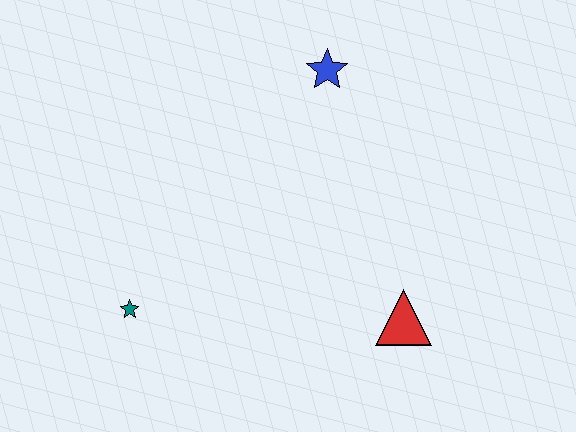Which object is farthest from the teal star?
The blue star is farthest from the teal star.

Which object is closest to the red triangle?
The blue star is closest to the red triangle.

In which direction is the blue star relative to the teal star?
The blue star is above the teal star.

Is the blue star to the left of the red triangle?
Yes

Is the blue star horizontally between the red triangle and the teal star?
Yes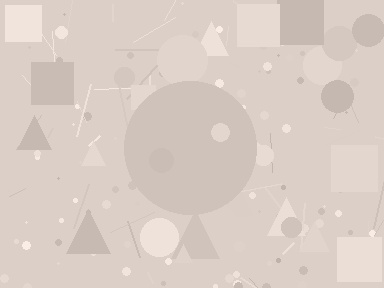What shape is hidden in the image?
A circle is hidden in the image.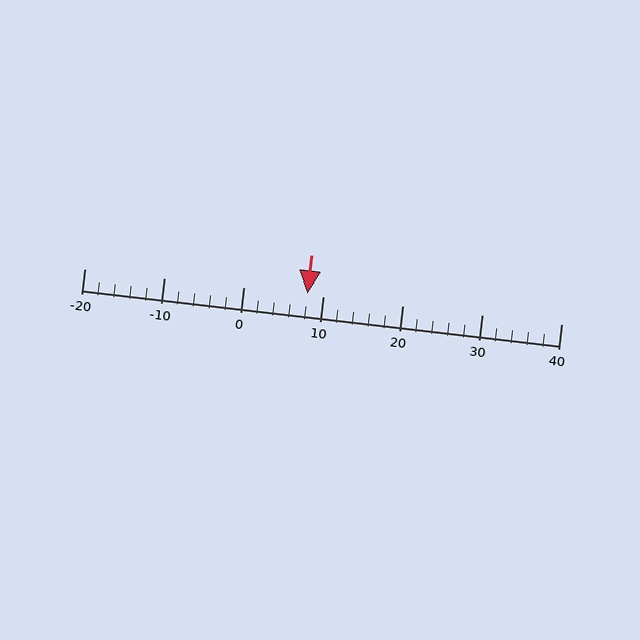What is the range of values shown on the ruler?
The ruler shows values from -20 to 40.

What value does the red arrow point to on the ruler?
The red arrow points to approximately 8.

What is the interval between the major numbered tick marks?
The major tick marks are spaced 10 units apart.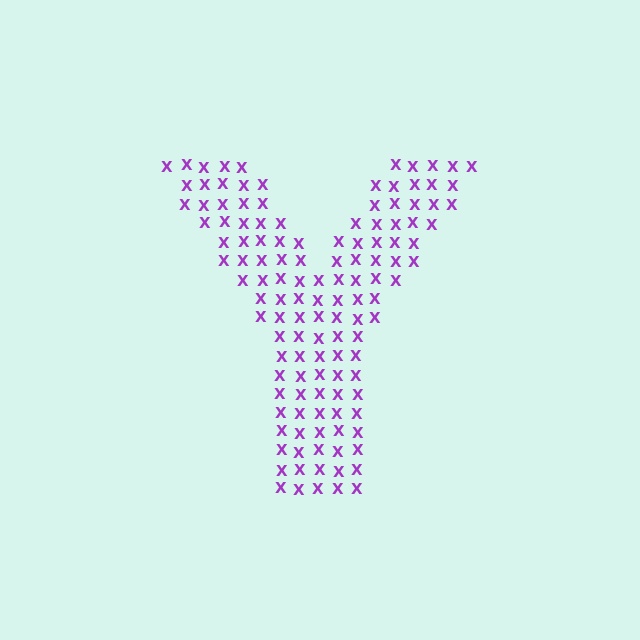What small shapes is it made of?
It is made of small letter X's.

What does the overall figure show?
The overall figure shows the letter Y.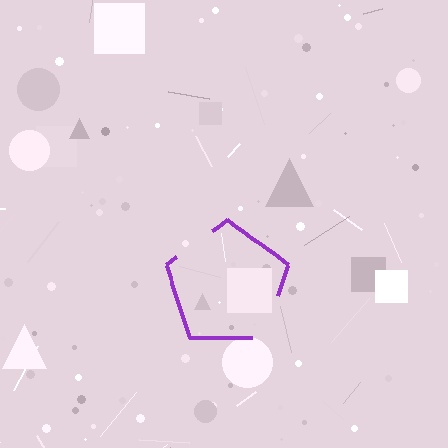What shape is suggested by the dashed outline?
The dashed outline suggests a pentagon.